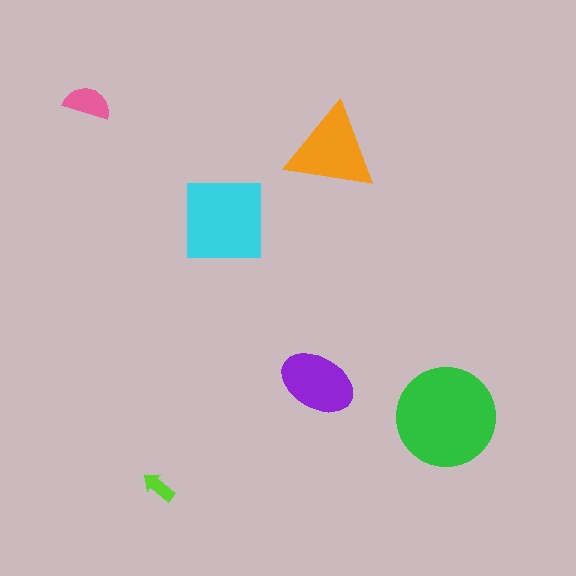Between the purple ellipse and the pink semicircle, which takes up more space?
The purple ellipse.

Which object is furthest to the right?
The green circle is rightmost.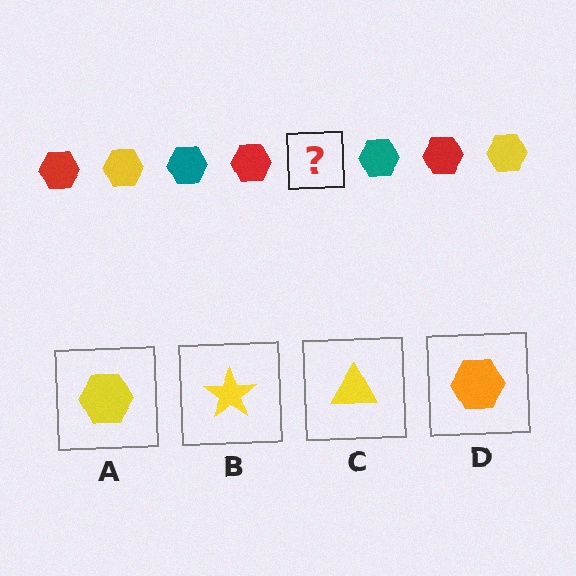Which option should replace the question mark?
Option A.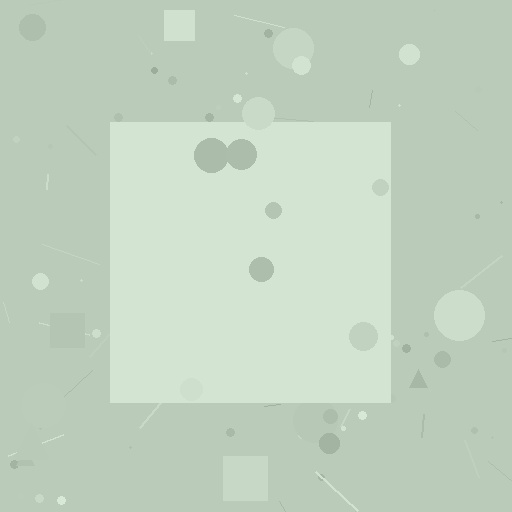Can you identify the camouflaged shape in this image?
The camouflaged shape is a square.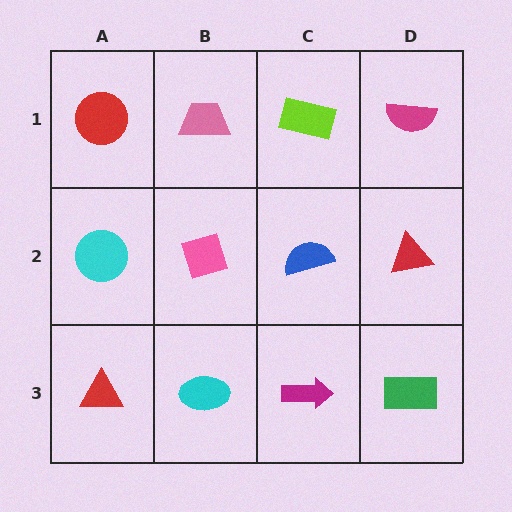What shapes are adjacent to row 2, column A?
A red circle (row 1, column A), a red triangle (row 3, column A), a pink diamond (row 2, column B).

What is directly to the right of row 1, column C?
A magenta semicircle.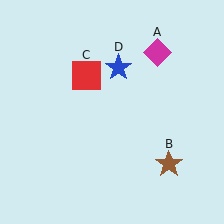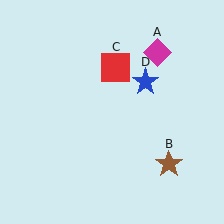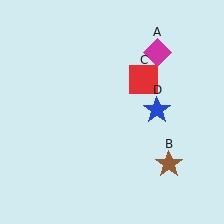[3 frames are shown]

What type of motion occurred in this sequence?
The red square (object C), blue star (object D) rotated clockwise around the center of the scene.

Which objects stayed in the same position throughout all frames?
Magenta diamond (object A) and brown star (object B) remained stationary.